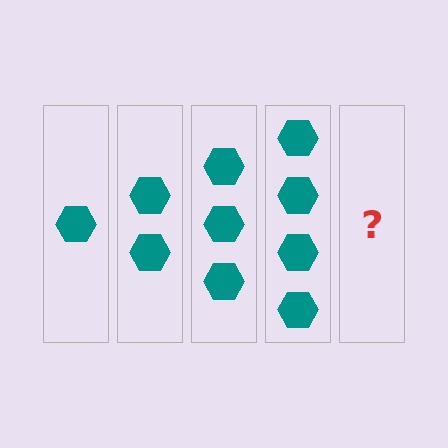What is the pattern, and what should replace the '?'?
The pattern is that each step adds one more hexagon. The '?' should be 5 hexagons.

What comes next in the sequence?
The next element should be 5 hexagons.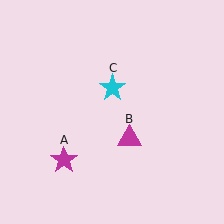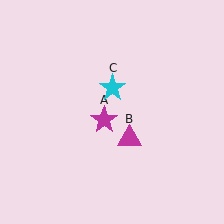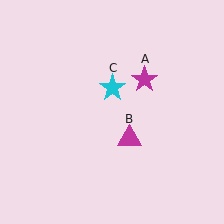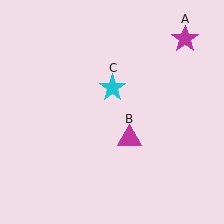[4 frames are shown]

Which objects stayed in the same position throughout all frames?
Magenta triangle (object B) and cyan star (object C) remained stationary.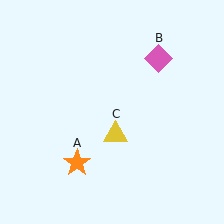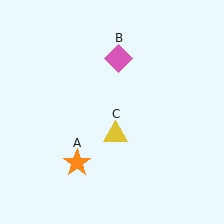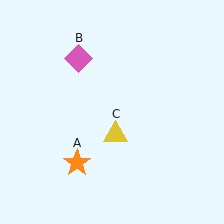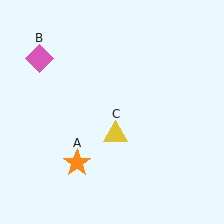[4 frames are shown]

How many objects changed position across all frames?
1 object changed position: pink diamond (object B).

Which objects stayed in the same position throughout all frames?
Orange star (object A) and yellow triangle (object C) remained stationary.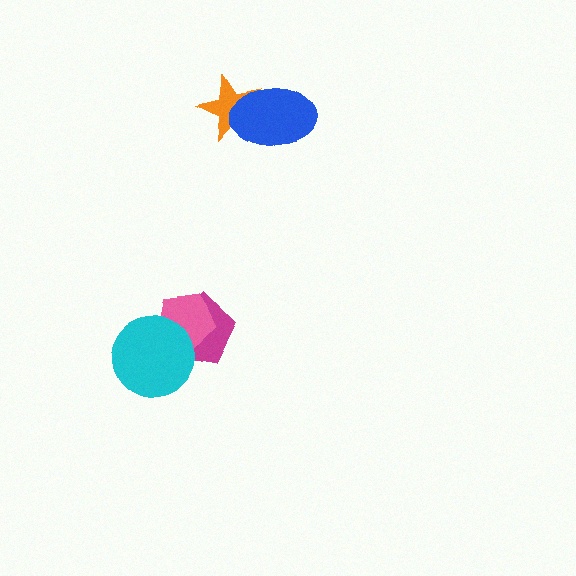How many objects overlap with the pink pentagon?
2 objects overlap with the pink pentagon.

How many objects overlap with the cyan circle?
2 objects overlap with the cyan circle.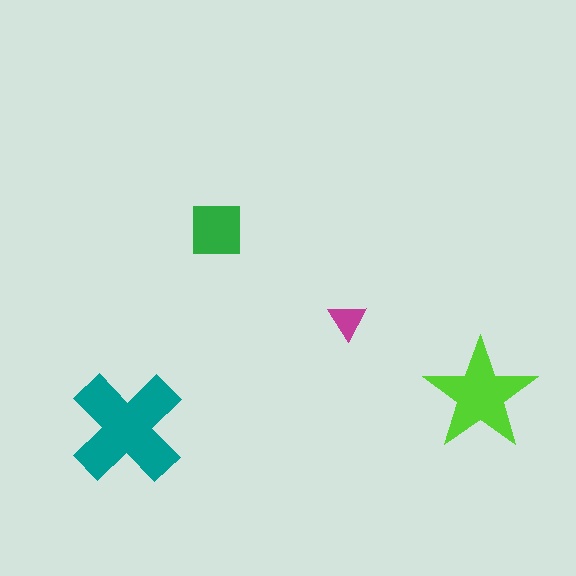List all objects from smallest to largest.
The magenta triangle, the green square, the lime star, the teal cross.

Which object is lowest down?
The teal cross is bottommost.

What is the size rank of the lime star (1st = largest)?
2nd.